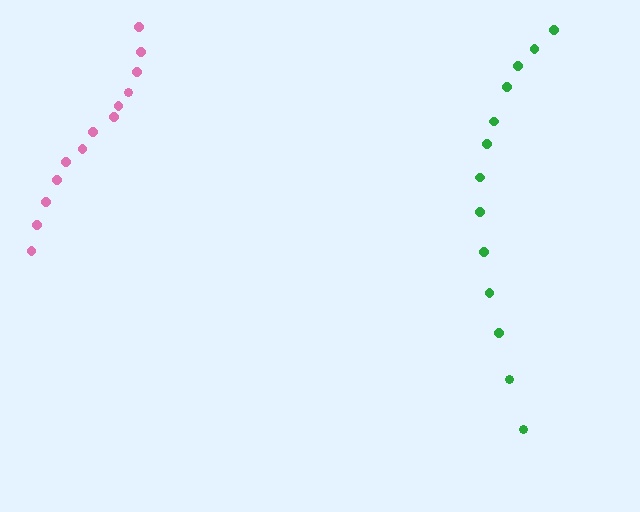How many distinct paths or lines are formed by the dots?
There are 2 distinct paths.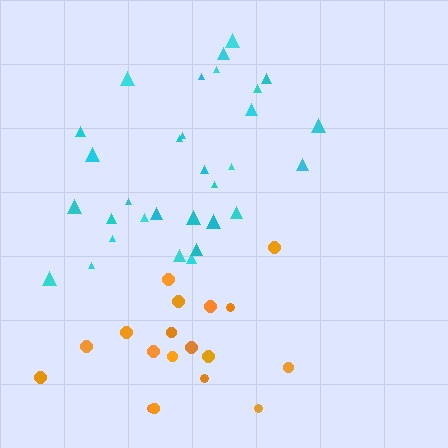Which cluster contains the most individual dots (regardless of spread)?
Cyan (31).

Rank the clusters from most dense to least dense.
cyan, orange.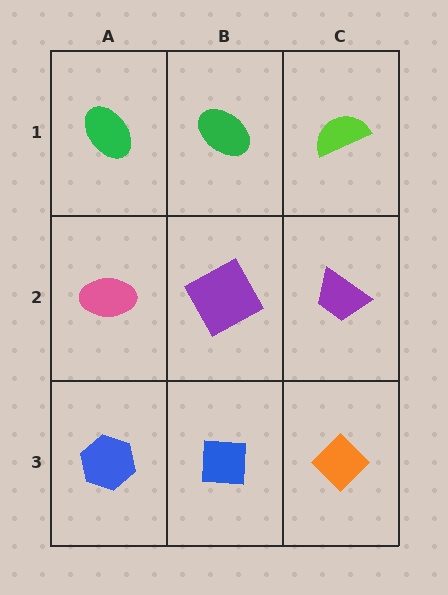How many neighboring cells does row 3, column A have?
2.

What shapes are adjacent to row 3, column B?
A purple square (row 2, column B), a blue hexagon (row 3, column A), an orange diamond (row 3, column C).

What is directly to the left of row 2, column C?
A purple square.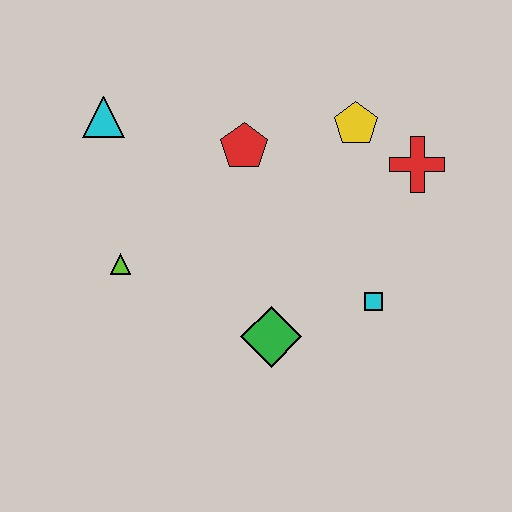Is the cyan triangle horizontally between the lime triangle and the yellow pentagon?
No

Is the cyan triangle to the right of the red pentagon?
No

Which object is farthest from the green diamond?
The cyan triangle is farthest from the green diamond.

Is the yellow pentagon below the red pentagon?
No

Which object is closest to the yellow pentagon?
The red cross is closest to the yellow pentagon.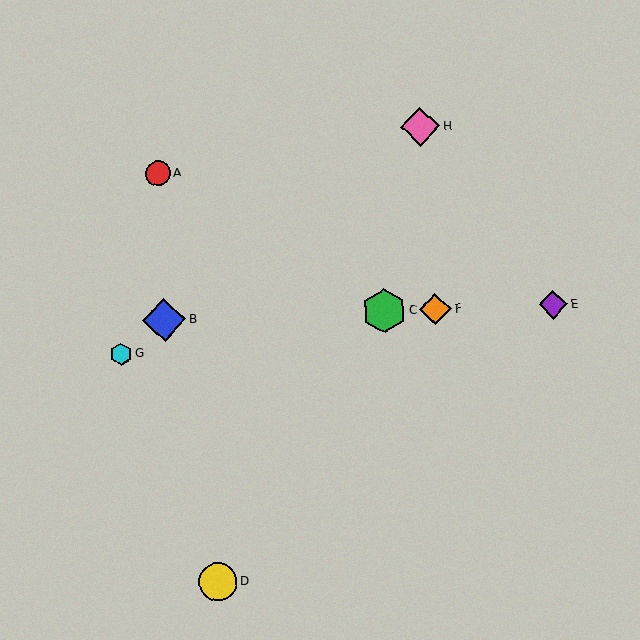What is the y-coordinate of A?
Object A is at y≈173.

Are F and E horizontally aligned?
Yes, both are at y≈309.